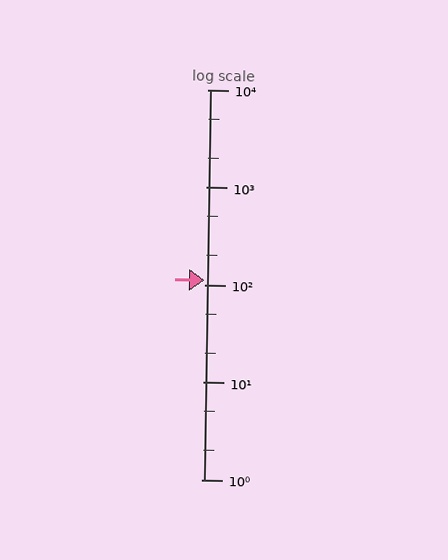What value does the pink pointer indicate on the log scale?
The pointer indicates approximately 110.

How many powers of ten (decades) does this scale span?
The scale spans 4 decades, from 1 to 10000.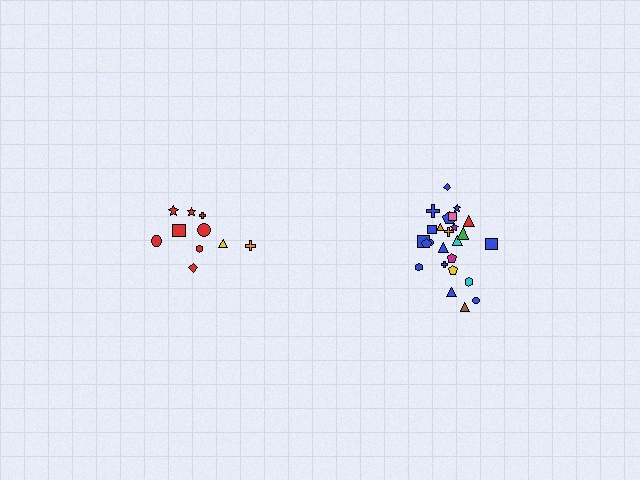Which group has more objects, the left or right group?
The right group.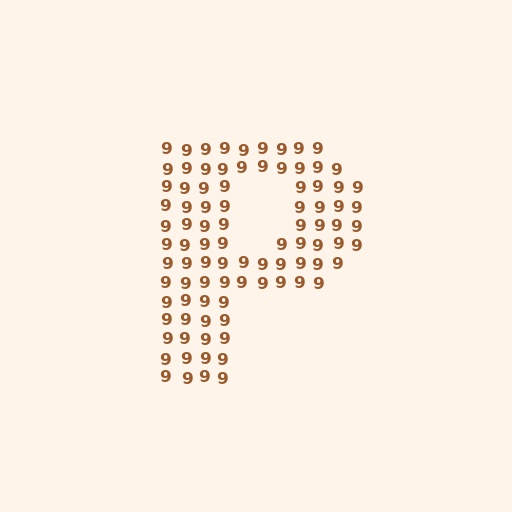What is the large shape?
The large shape is the letter P.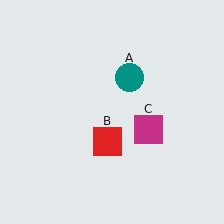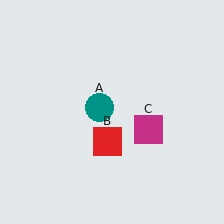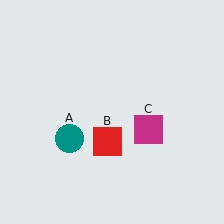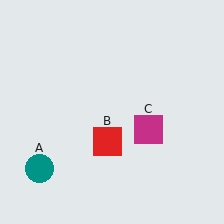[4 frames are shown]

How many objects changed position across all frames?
1 object changed position: teal circle (object A).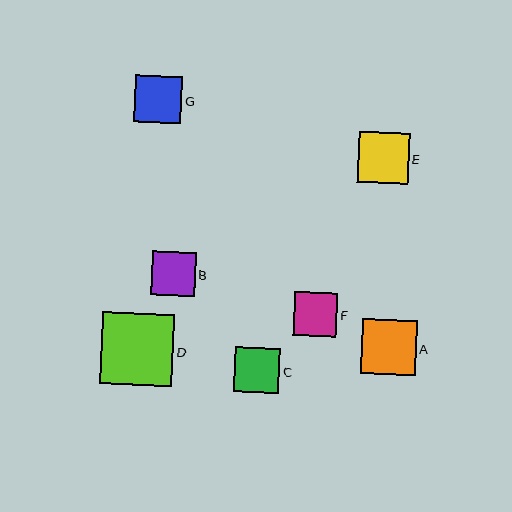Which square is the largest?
Square D is the largest with a size of approximately 72 pixels.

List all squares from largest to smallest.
From largest to smallest: D, A, E, G, C, B, F.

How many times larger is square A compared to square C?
Square A is approximately 1.2 times the size of square C.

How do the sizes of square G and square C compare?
Square G and square C are approximately the same size.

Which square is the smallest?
Square F is the smallest with a size of approximately 44 pixels.